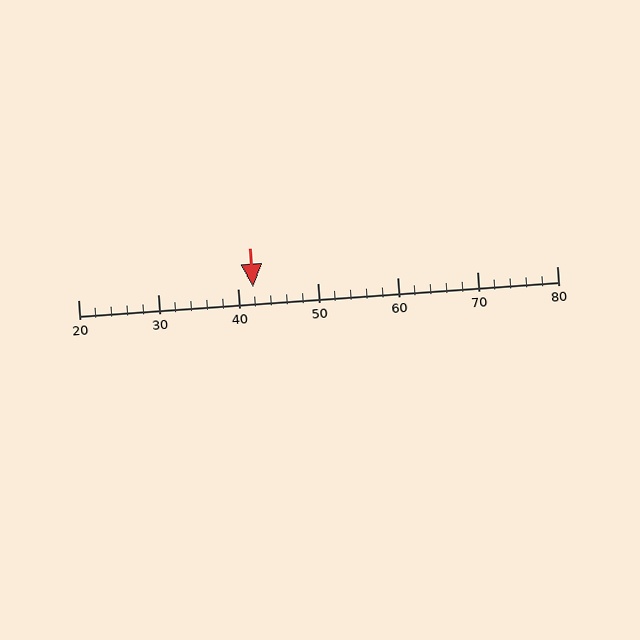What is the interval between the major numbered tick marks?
The major tick marks are spaced 10 units apart.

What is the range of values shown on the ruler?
The ruler shows values from 20 to 80.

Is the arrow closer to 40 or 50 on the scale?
The arrow is closer to 40.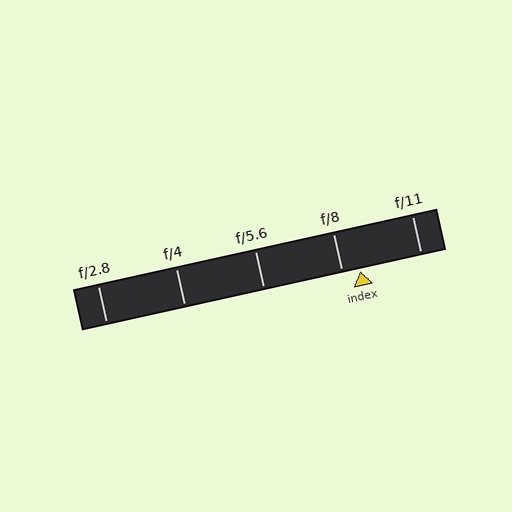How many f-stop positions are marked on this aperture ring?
There are 5 f-stop positions marked.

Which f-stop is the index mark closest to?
The index mark is closest to f/8.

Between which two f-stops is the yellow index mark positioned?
The index mark is between f/8 and f/11.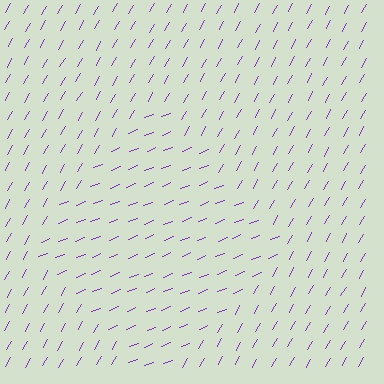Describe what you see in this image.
The image is filled with small purple line segments. A diamond region in the image has lines oriented differently from the surrounding lines, creating a visible texture boundary.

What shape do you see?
I see a diamond.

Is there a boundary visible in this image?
Yes, there is a texture boundary formed by a change in line orientation.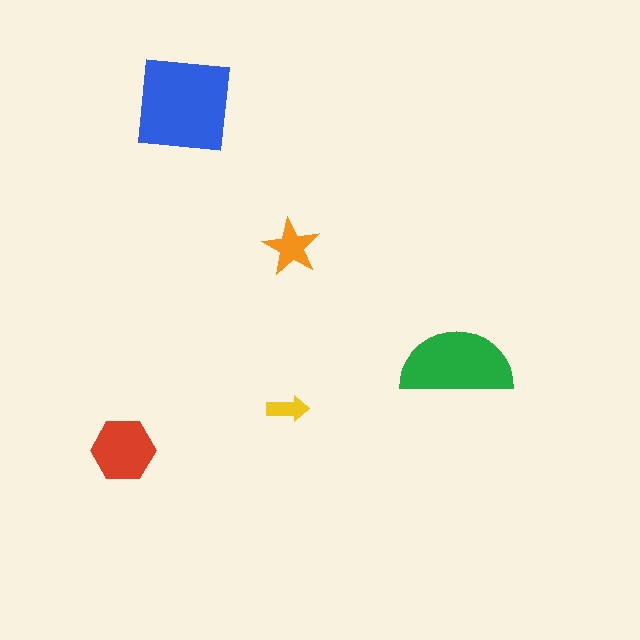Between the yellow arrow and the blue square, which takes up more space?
The blue square.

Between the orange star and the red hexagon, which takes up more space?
The red hexagon.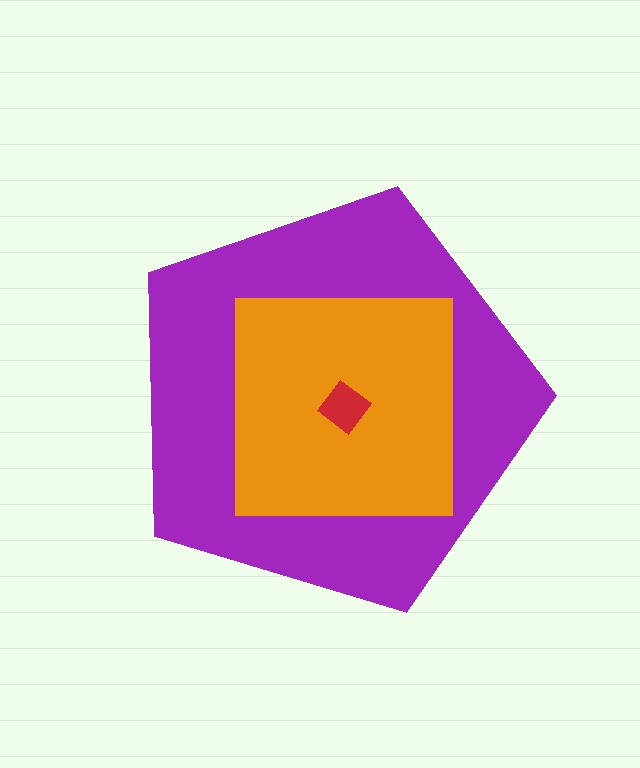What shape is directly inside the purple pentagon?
The orange square.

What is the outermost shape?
The purple pentagon.